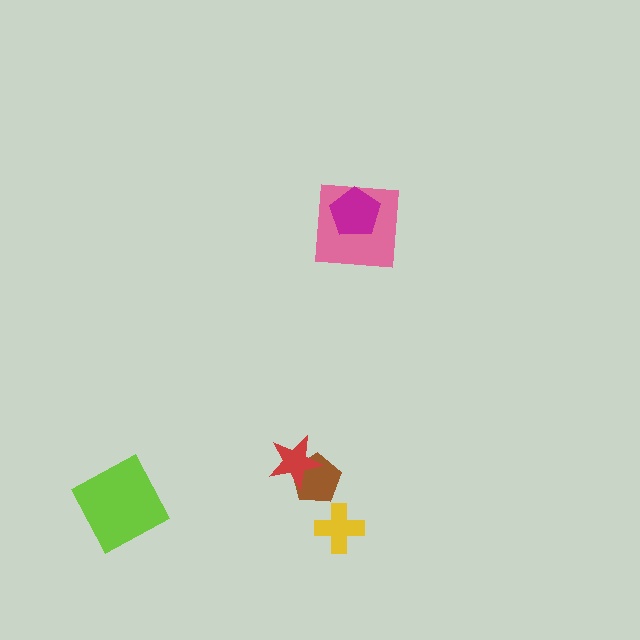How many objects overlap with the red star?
1 object overlaps with the red star.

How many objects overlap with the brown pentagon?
1 object overlaps with the brown pentagon.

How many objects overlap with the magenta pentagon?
1 object overlaps with the magenta pentagon.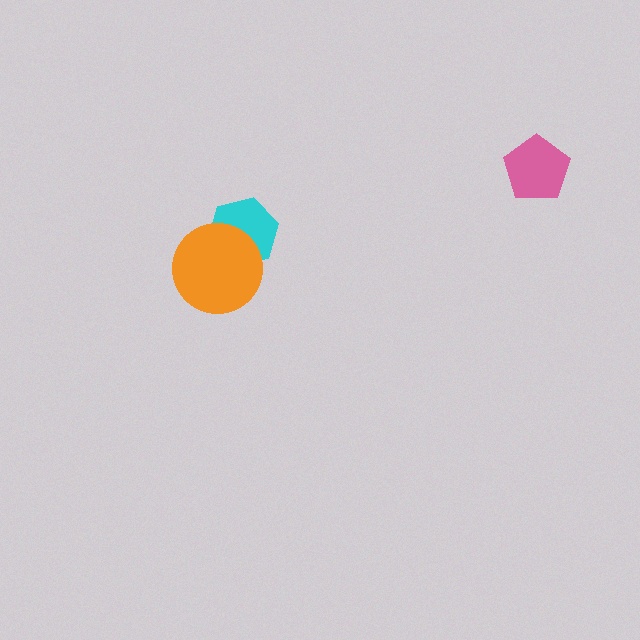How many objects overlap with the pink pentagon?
0 objects overlap with the pink pentagon.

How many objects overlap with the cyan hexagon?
1 object overlaps with the cyan hexagon.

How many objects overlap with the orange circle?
1 object overlaps with the orange circle.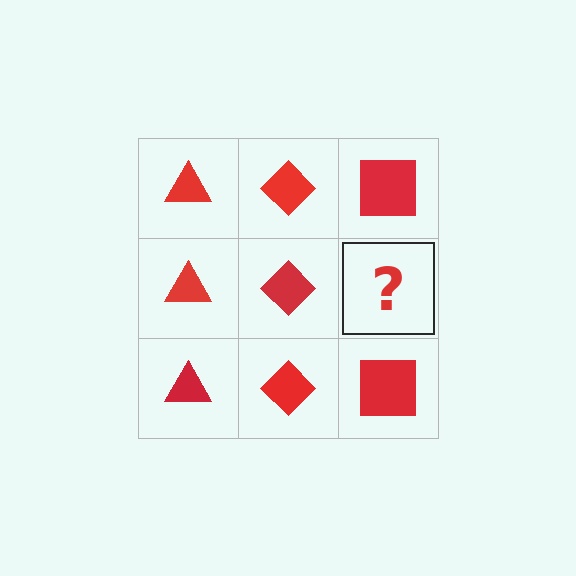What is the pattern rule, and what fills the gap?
The rule is that each column has a consistent shape. The gap should be filled with a red square.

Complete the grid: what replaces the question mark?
The question mark should be replaced with a red square.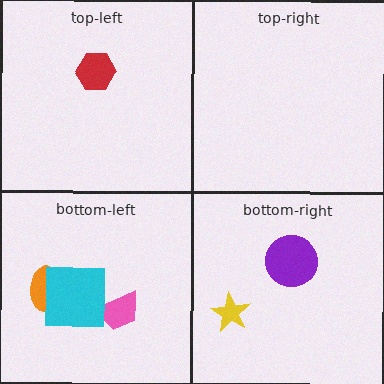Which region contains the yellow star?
The bottom-right region.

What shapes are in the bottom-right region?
The purple circle, the yellow star.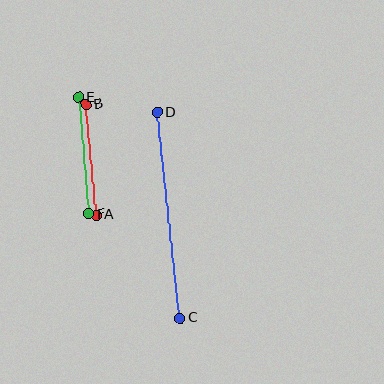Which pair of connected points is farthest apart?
Points C and D are farthest apart.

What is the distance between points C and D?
The distance is approximately 207 pixels.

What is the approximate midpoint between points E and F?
The midpoint is at approximately (83, 156) pixels.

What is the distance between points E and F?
The distance is approximately 117 pixels.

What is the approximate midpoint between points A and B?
The midpoint is at approximately (91, 160) pixels.